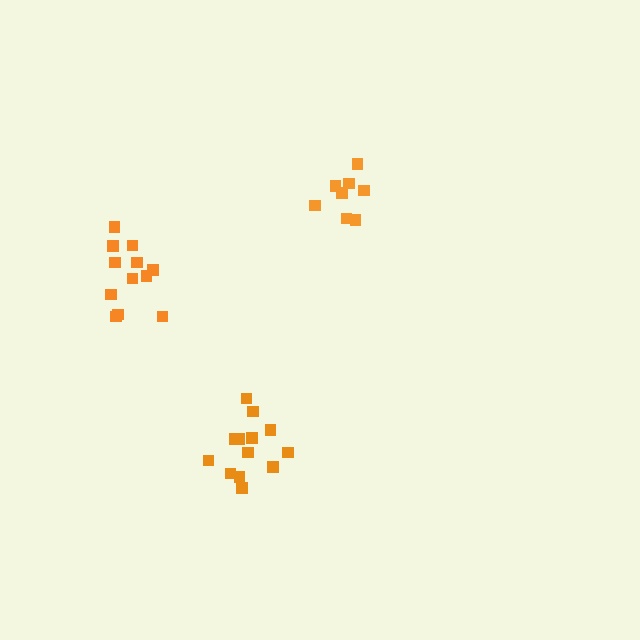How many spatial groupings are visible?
There are 3 spatial groupings.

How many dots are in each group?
Group 1: 8 dots, Group 2: 12 dots, Group 3: 13 dots (33 total).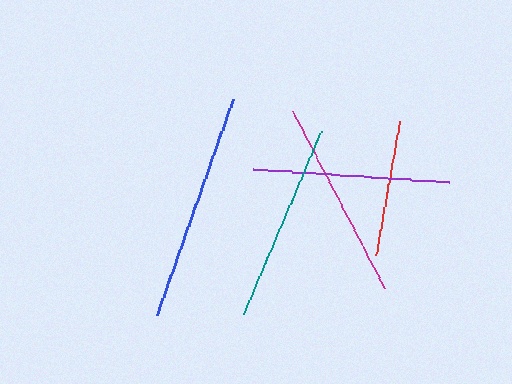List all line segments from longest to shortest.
From longest to shortest: blue, magenta, teal, purple, red.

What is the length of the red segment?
The red segment is approximately 137 pixels long.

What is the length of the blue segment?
The blue segment is approximately 229 pixels long.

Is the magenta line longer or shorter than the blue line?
The blue line is longer than the magenta line.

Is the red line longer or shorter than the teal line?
The teal line is longer than the red line.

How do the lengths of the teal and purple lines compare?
The teal and purple lines are approximately the same length.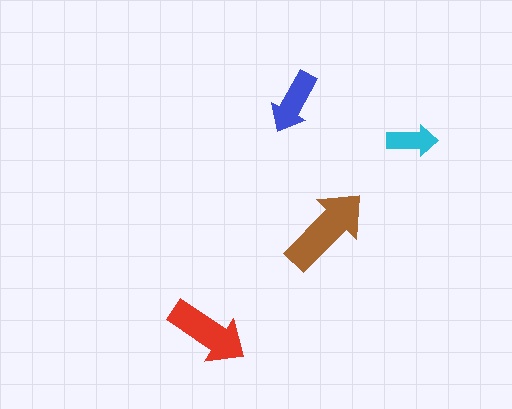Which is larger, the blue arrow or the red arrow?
The red one.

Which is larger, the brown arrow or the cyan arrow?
The brown one.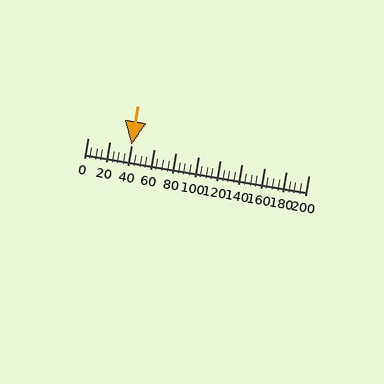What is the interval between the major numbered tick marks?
The major tick marks are spaced 20 units apart.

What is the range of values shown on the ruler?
The ruler shows values from 0 to 200.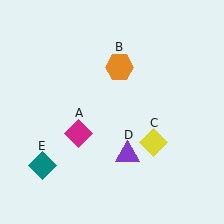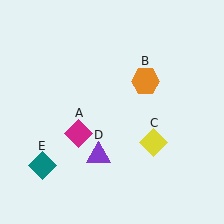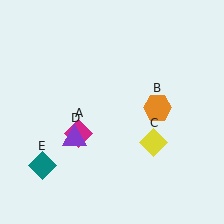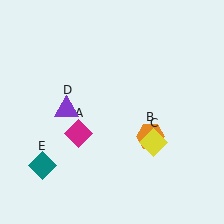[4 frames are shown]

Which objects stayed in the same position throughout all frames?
Magenta diamond (object A) and yellow diamond (object C) and teal diamond (object E) remained stationary.